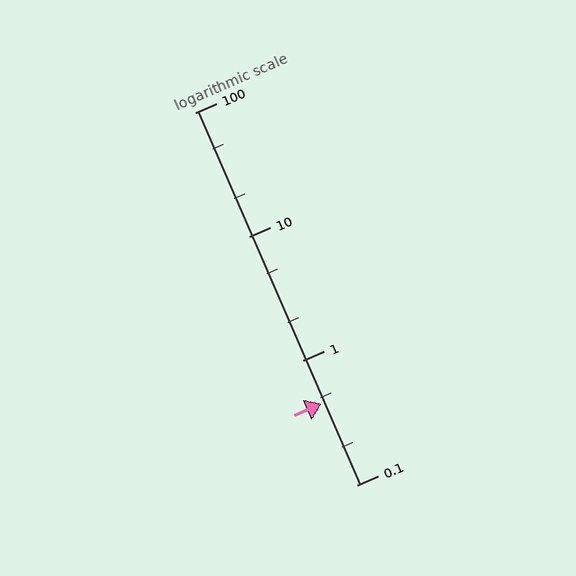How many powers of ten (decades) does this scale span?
The scale spans 3 decades, from 0.1 to 100.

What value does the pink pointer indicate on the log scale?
The pointer indicates approximately 0.45.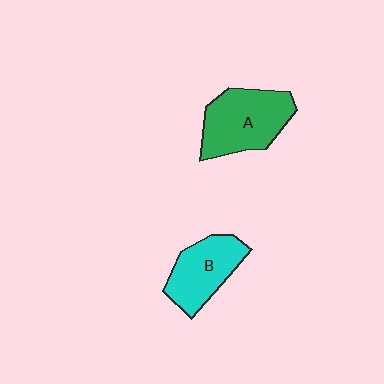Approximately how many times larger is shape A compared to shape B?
Approximately 1.2 times.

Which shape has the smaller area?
Shape B (cyan).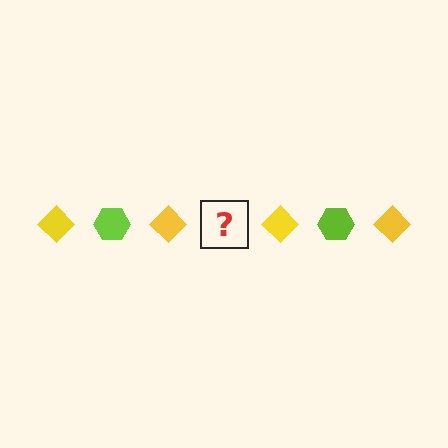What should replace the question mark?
The question mark should be replaced with a lime hexagon.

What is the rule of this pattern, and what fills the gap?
The rule is that the pattern alternates between yellow diamond and lime hexagon. The gap should be filled with a lime hexagon.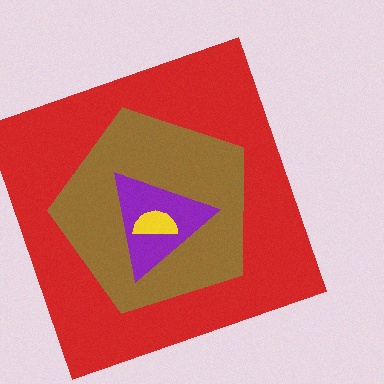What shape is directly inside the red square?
The brown pentagon.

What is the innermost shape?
The yellow semicircle.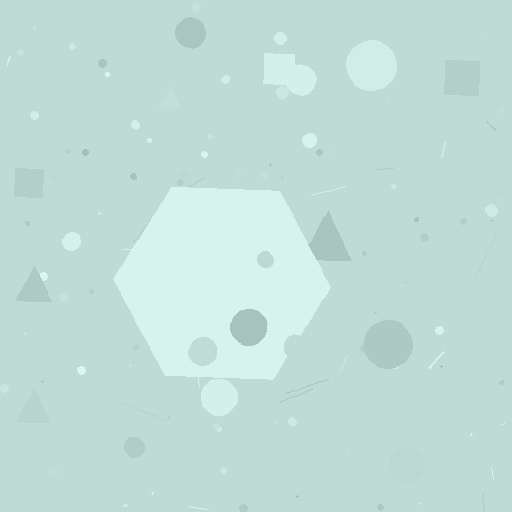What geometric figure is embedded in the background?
A hexagon is embedded in the background.